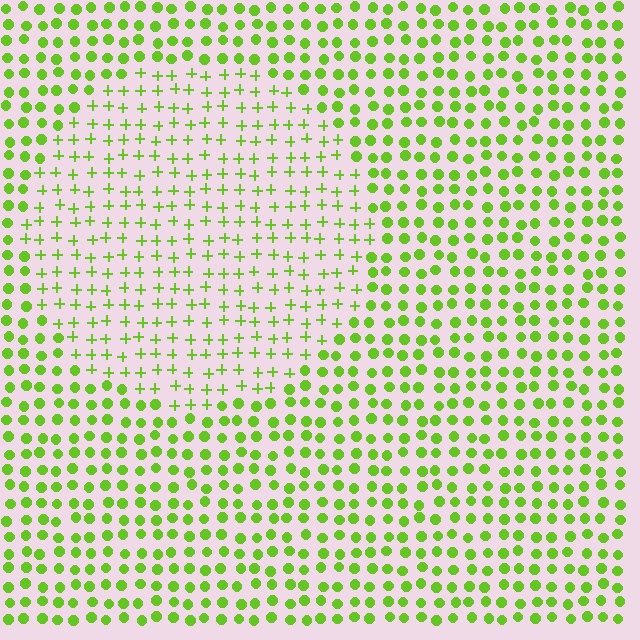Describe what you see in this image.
The image is filled with small lime elements arranged in a uniform grid. A circle-shaped region contains plus signs, while the surrounding area contains circles. The boundary is defined purely by the change in element shape.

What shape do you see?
I see a circle.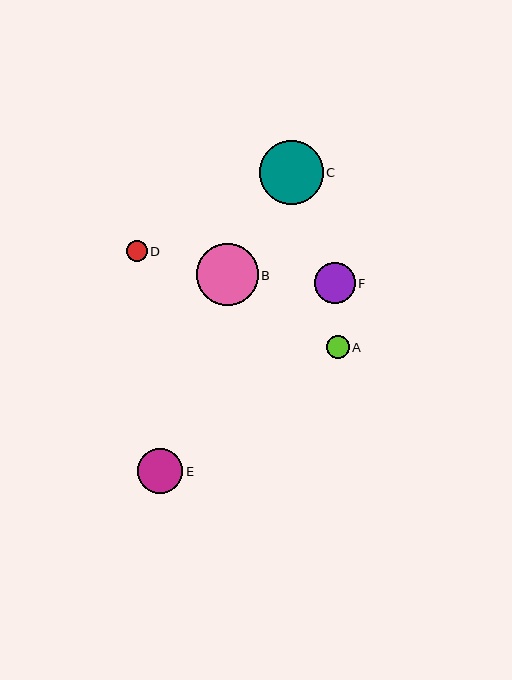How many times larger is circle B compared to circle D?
Circle B is approximately 3.0 times the size of circle D.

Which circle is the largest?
Circle C is the largest with a size of approximately 64 pixels.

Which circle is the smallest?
Circle D is the smallest with a size of approximately 21 pixels.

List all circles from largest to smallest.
From largest to smallest: C, B, E, F, A, D.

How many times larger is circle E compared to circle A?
Circle E is approximately 2.0 times the size of circle A.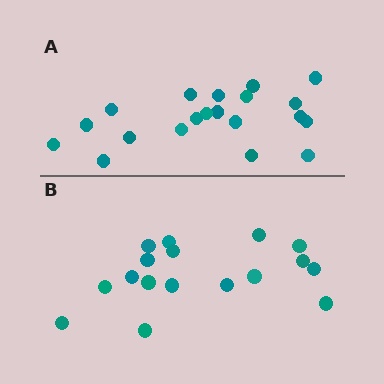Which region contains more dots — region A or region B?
Region A (the top region) has more dots.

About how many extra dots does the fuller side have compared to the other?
Region A has just a few more — roughly 2 or 3 more dots than region B.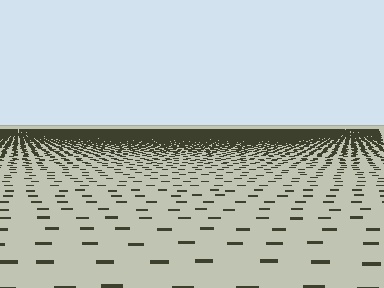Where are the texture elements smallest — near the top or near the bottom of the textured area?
Near the top.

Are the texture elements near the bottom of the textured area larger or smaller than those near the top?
Larger. Near the bottom, elements are closer to the viewer and appear at a bigger on-screen size.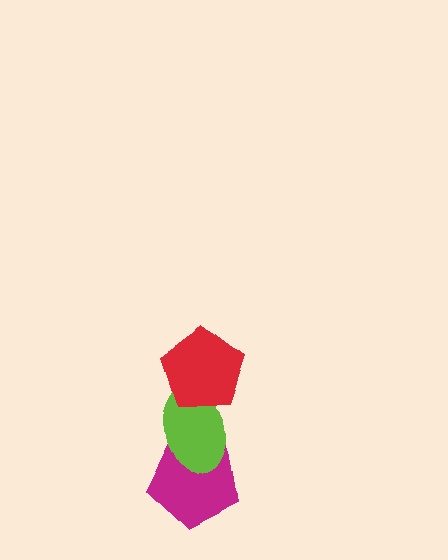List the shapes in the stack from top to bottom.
From top to bottom: the red pentagon, the lime ellipse, the magenta pentagon.